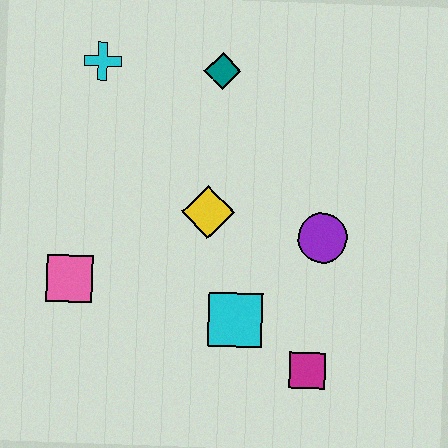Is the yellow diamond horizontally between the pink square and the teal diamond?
Yes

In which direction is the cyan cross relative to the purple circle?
The cyan cross is to the left of the purple circle.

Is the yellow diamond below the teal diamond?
Yes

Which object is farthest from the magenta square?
The cyan cross is farthest from the magenta square.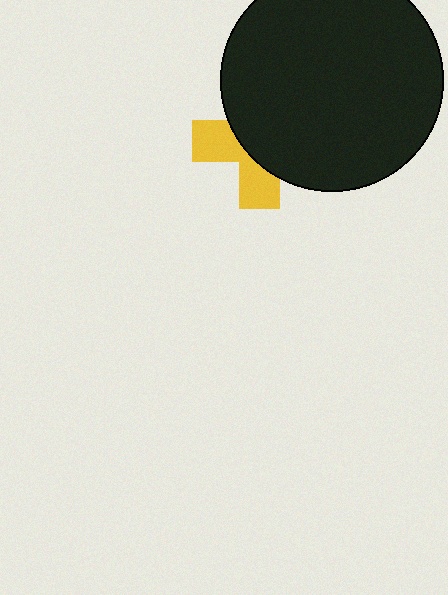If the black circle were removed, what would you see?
You would see the complete yellow cross.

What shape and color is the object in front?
The object in front is a black circle.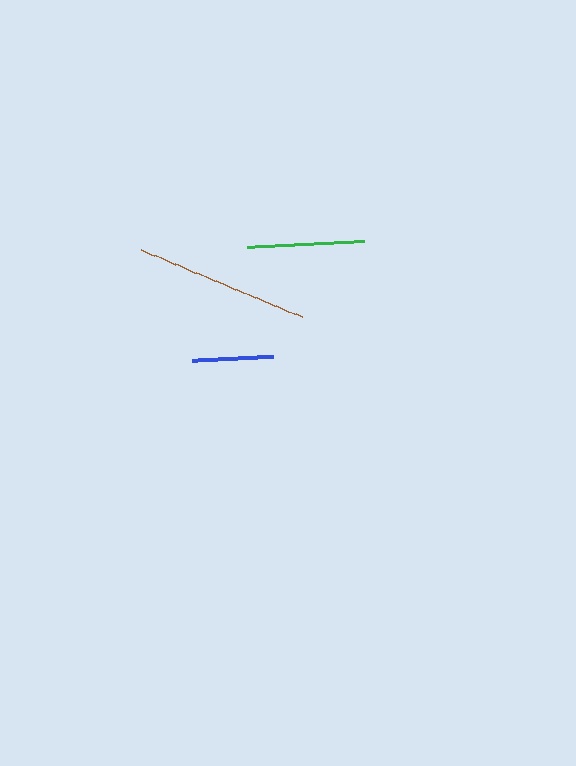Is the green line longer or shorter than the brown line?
The brown line is longer than the green line.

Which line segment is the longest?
The brown line is the longest at approximately 175 pixels.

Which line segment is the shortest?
The blue line is the shortest at approximately 81 pixels.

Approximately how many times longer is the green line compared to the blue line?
The green line is approximately 1.5 times the length of the blue line.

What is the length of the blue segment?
The blue segment is approximately 81 pixels long.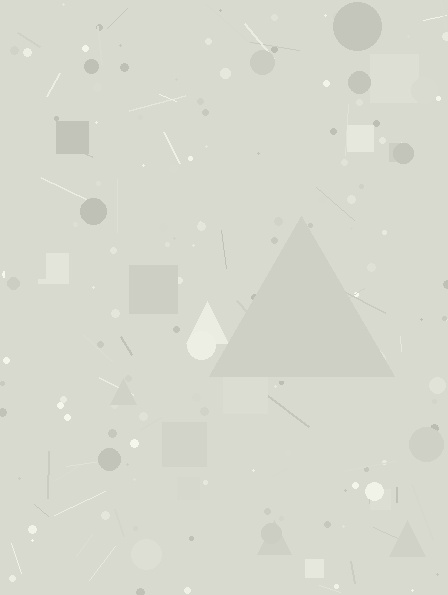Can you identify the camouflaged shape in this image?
The camouflaged shape is a triangle.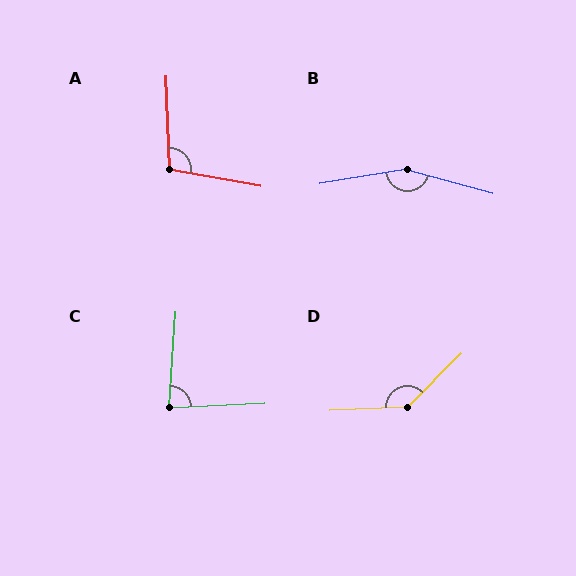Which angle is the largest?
B, at approximately 155 degrees.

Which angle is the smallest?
C, at approximately 83 degrees.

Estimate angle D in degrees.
Approximately 138 degrees.